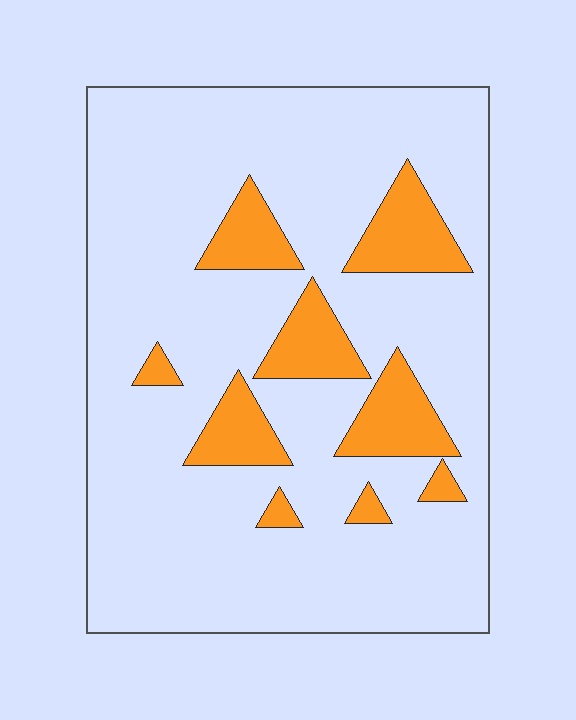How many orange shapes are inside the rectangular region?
9.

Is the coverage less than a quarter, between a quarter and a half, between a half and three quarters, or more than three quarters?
Less than a quarter.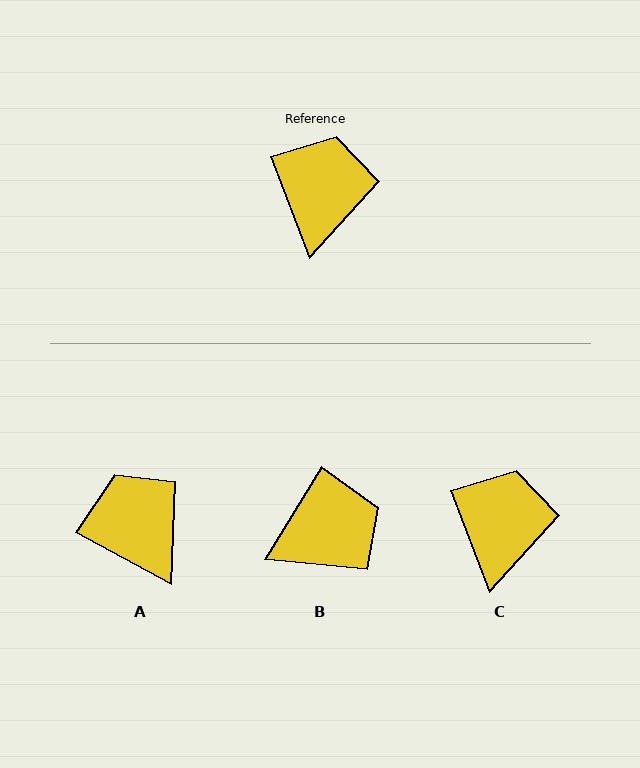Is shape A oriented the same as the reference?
No, it is off by about 40 degrees.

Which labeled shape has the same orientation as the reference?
C.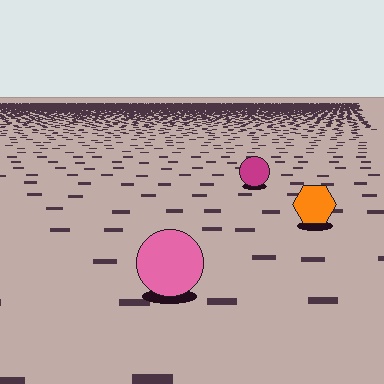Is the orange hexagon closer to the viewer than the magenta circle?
Yes. The orange hexagon is closer — you can tell from the texture gradient: the ground texture is coarser near it.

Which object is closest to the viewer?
The pink circle is closest. The texture marks near it are larger and more spread out.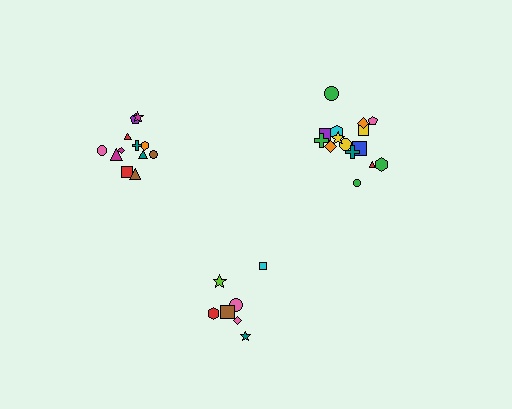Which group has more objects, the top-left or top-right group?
The top-right group.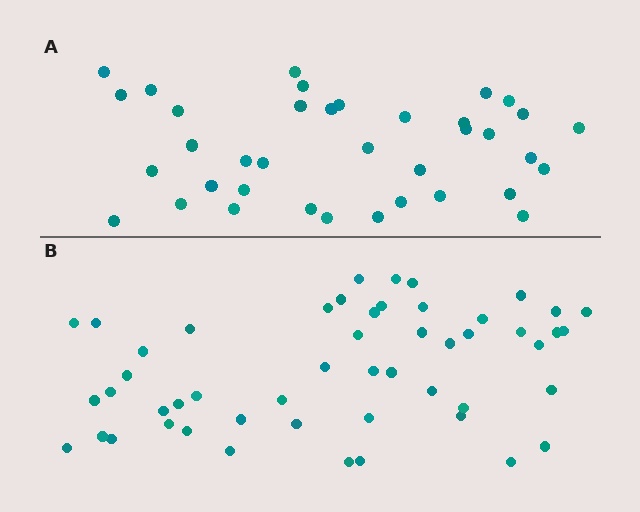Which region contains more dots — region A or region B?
Region B (the bottom region) has more dots.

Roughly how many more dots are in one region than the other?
Region B has approximately 15 more dots than region A.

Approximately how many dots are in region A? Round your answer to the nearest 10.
About 40 dots. (The exact count is 37, which rounds to 40.)